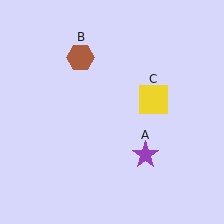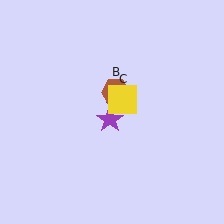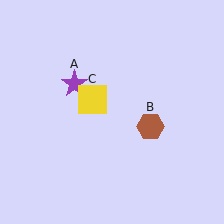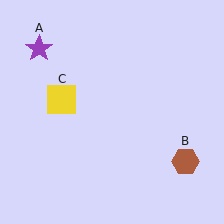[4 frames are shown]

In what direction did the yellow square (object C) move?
The yellow square (object C) moved left.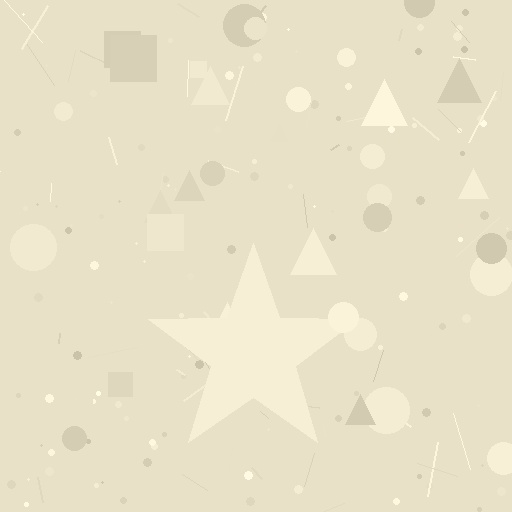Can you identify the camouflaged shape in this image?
The camouflaged shape is a star.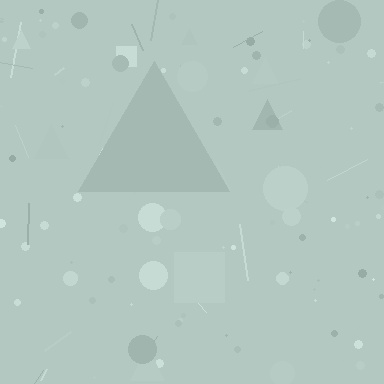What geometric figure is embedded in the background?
A triangle is embedded in the background.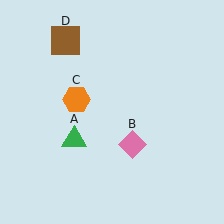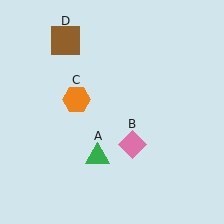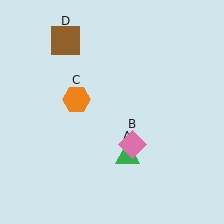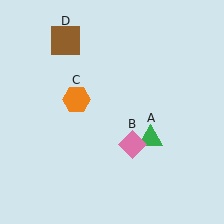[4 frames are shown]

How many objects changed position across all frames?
1 object changed position: green triangle (object A).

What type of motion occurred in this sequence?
The green triangle (object A) rotated counterclockwise around the center of the scene.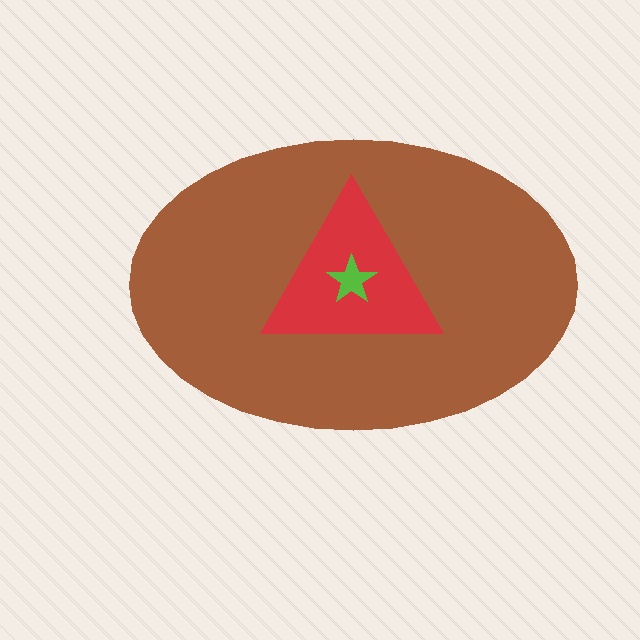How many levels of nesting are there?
3.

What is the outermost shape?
The brown ellipse.